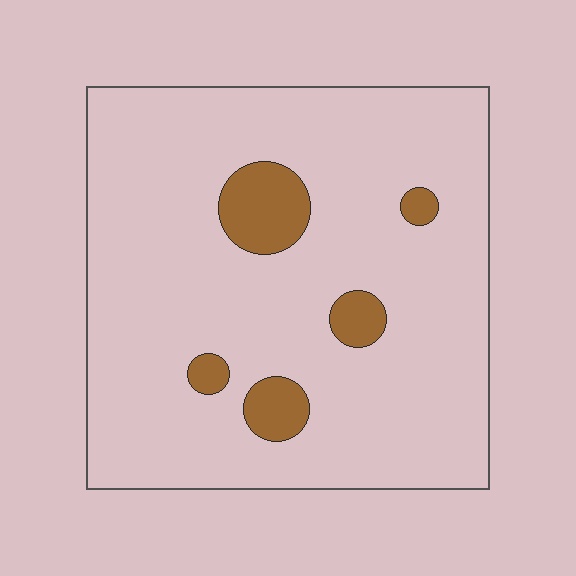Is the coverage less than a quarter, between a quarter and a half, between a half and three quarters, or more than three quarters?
Less than a quarter.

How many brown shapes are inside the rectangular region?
5.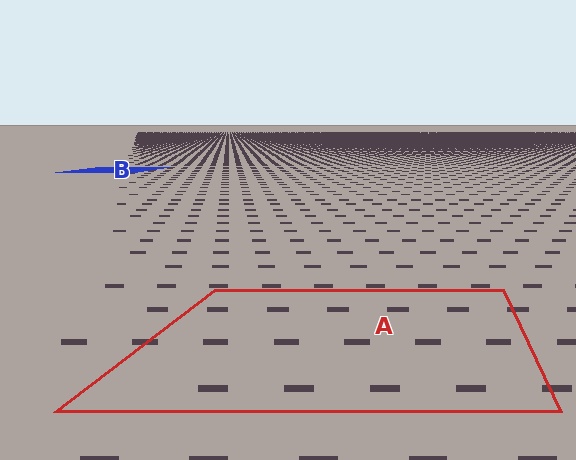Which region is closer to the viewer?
Region A is closer. The texture elements there are larger and more spread out.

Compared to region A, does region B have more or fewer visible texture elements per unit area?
Region B has more texture elements per unit area — they are packed more densely because it is farther away.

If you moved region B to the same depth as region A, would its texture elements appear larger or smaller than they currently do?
They would appear larger. At a closer depth, the same texture elements are projected at a bigger on-screen size.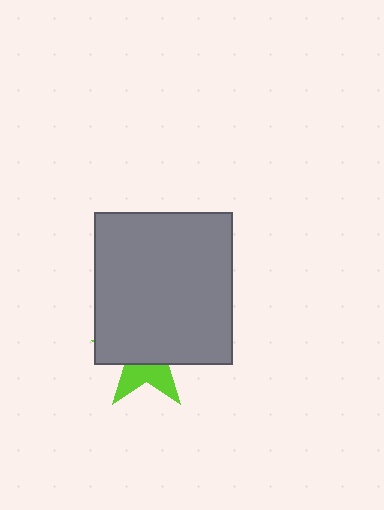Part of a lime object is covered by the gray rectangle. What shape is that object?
It is a star.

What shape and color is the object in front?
The object in front is a gray rectangle.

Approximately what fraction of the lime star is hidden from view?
Roughly 64% of the lime star is hidden behind the gray rectangle.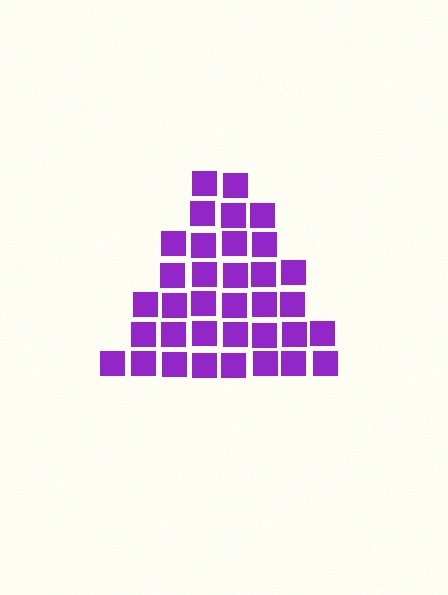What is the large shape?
The large shape is a triangle.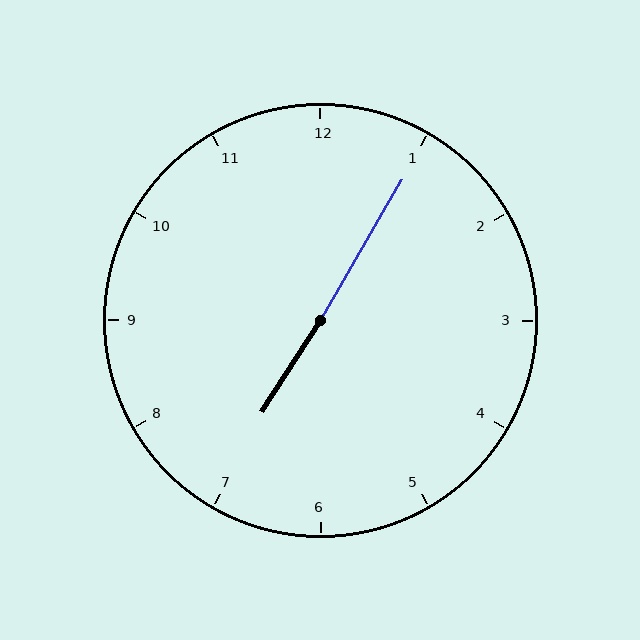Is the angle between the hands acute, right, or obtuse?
It is obtuse.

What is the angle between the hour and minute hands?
Approximately 178 degrees.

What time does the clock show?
7:05.